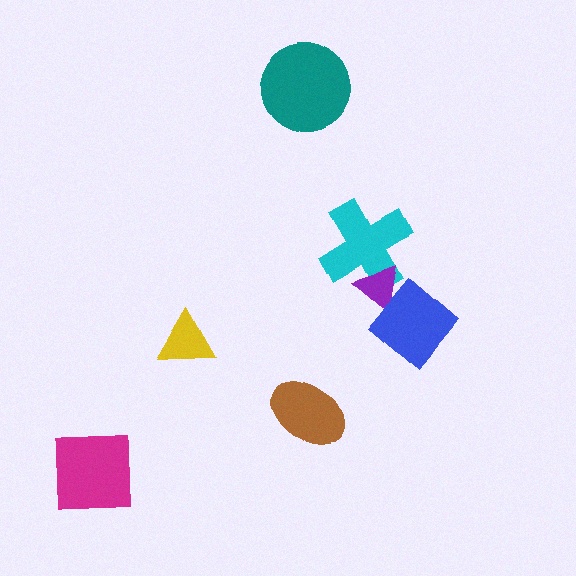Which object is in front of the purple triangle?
The blue diamond is in front of the purple triangle.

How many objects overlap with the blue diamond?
1 object overlaps with the blue diamond.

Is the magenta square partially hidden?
No, no other shape covers it.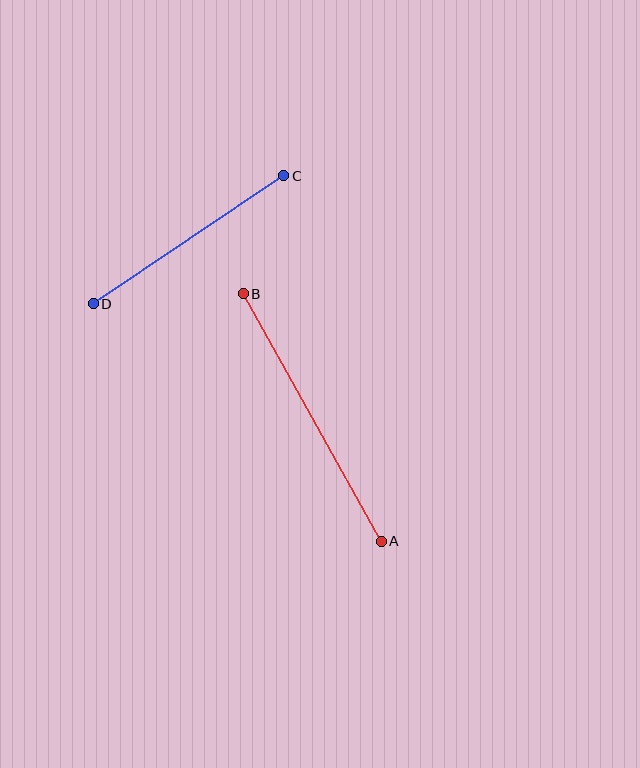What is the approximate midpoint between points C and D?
The midpoint is at approximately (188, 240) pixels.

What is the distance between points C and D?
The distance is approximately 230 pixels.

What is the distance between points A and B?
The distance is approximately 284 pixels.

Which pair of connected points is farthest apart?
Points A and B are farthest apart.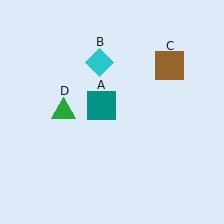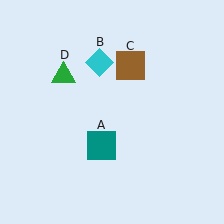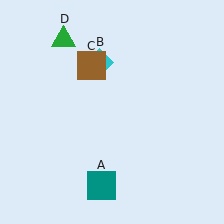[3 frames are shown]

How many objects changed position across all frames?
3 objects changed position: teal square (object A), brown square (object C), green triangle (object D).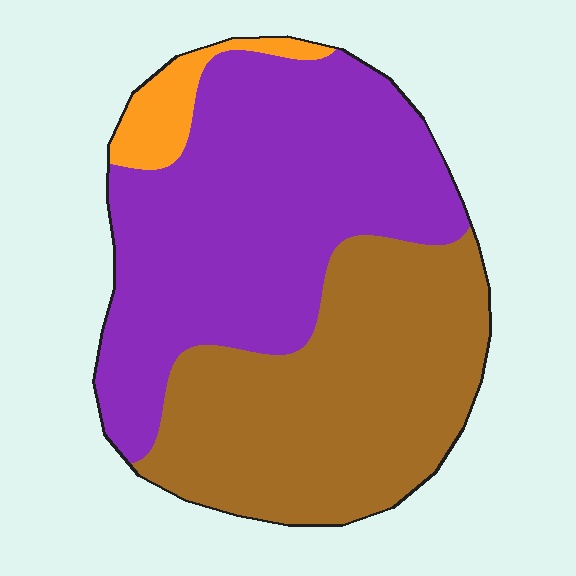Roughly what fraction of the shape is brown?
Brown takes up about two fifths (2/5) of the shape.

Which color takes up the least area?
Orange, at roughly 5%.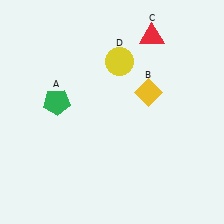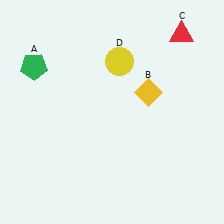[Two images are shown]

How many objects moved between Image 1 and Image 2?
2 objects moved between the two images.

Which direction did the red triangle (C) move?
The red triangle (C) moved right.